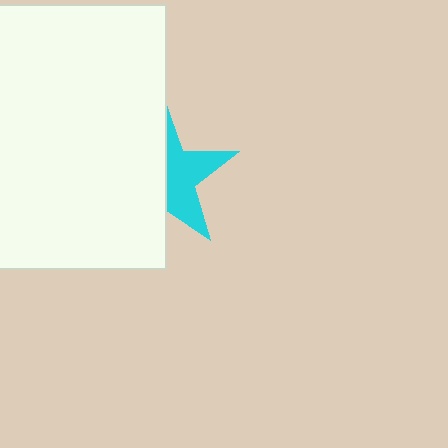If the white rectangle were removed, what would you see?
You would see the complete cyan star.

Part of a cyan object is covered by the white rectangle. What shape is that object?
It is a star.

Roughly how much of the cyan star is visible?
A small part of it is visible (roughly 45%).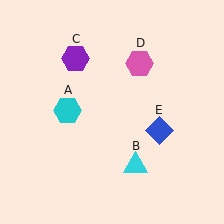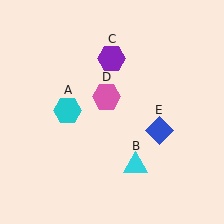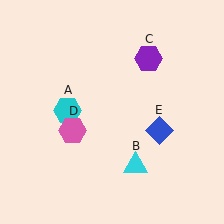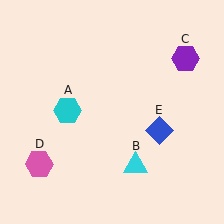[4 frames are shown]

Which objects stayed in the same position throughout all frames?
Cyan hexagon (object A) and cyan triangle (object B) and blue diamond (object E) remained stationary.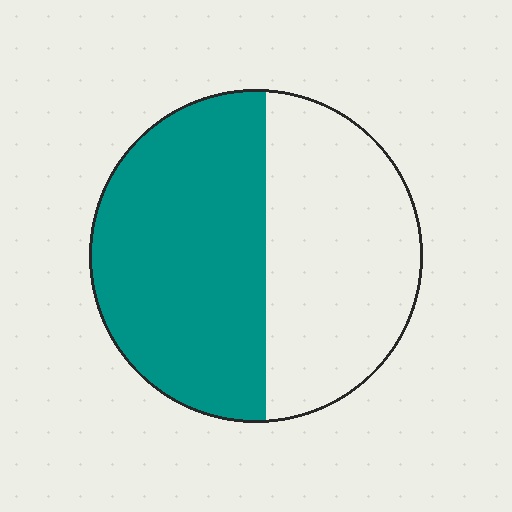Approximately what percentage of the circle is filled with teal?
Approximately 55%.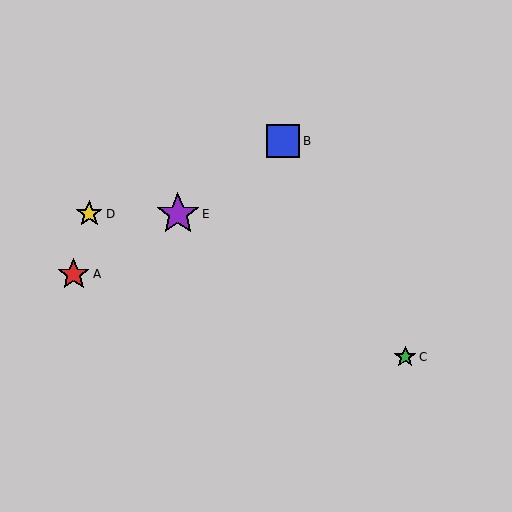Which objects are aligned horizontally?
Objects D, E are aligned horizontally.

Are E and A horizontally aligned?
No, E is at y≈214 and A is at y≈274.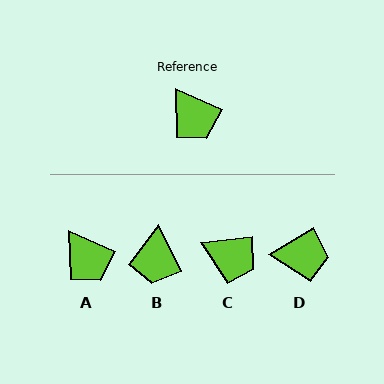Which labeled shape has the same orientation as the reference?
A.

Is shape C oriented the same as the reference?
No, it is off by about 31 degrees.